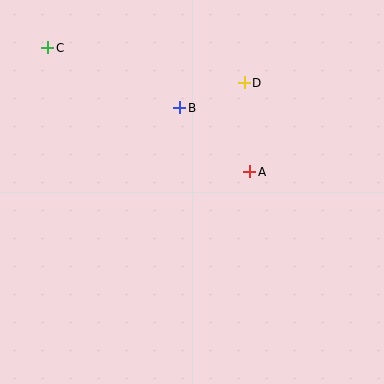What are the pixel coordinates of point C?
Point C is at (48, 48).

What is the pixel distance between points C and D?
The distance between C and D is 199 pixels.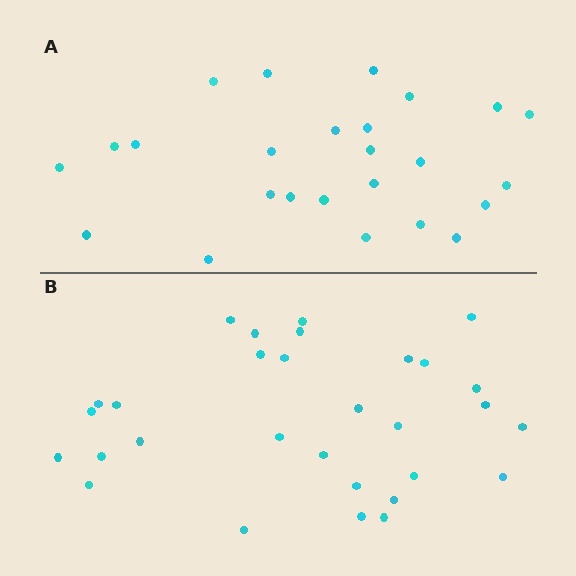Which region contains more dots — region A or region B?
Region B (the bottom region) has more dots.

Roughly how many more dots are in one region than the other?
Region B has about 5 more dots than region A.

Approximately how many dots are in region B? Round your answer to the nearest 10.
About 30 dots.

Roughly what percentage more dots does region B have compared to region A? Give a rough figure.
About 20% more.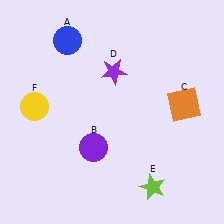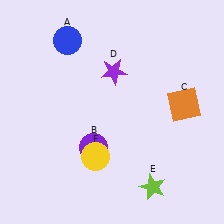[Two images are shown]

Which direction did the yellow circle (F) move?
The yellow circle (F) moved right.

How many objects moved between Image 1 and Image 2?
1 object moved between the two images.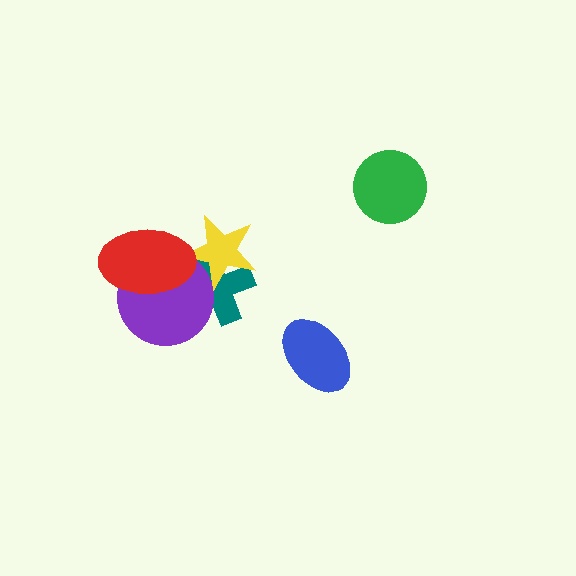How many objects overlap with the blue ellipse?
0 objects overlap with the blue ellipse.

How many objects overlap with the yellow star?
3 objects overlap with the yellow star.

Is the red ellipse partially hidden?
No, no other shape covers it.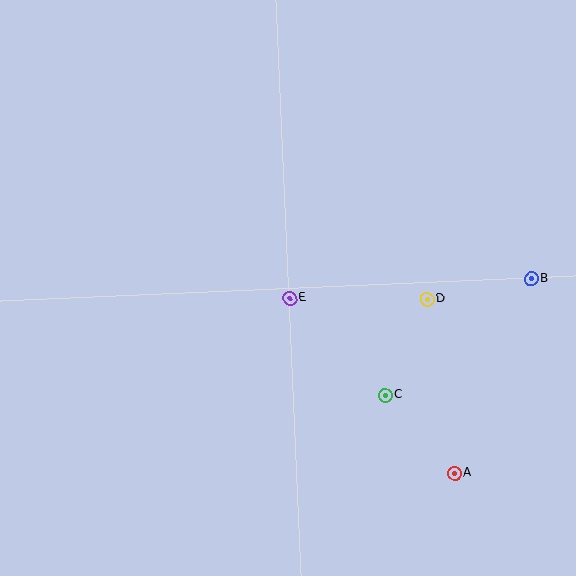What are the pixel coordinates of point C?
Point C is at (385, 395).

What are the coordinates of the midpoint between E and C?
The midpoint between E and C is at (337, 347).